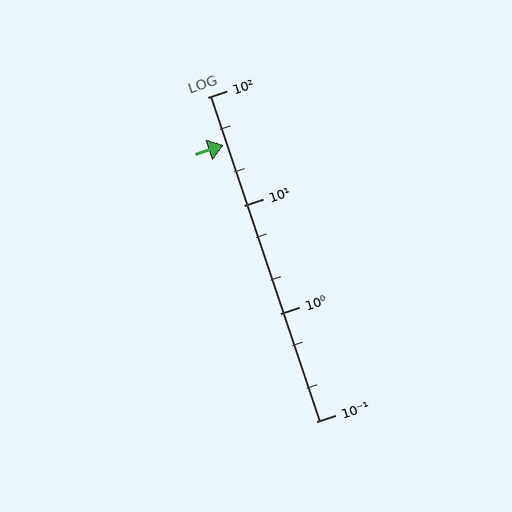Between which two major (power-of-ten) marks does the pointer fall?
The pointer is between 10 and 100.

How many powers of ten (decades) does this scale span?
The scale spans 3 decades, from 0.1 to 100.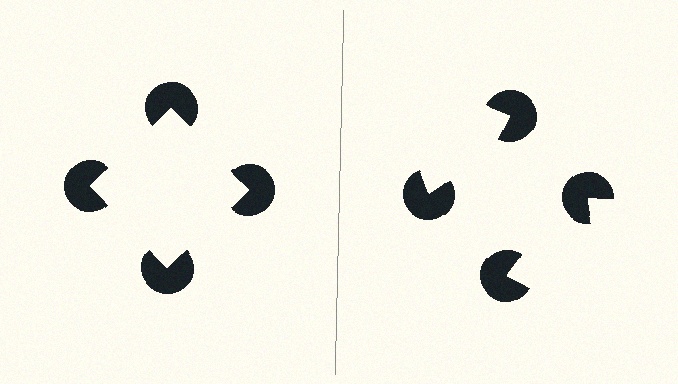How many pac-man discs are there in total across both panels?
8 — 4 on each side.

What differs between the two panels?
The pac-man discs are positioned identically on both sides; only the wedge orientations differ. On the left they align to a square; on the right they are misaligned.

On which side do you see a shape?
An illusory square appears on the left side. On the right side the wedge cuts are rotated, so no coherent shape forms.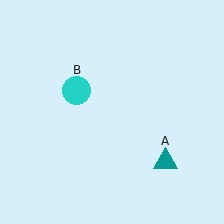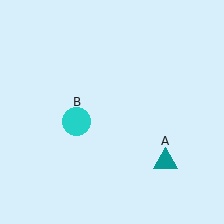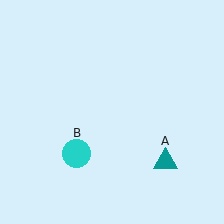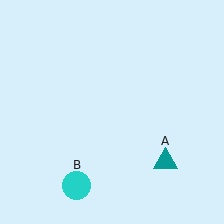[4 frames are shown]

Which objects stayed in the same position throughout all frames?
Teal triangle (object A) remained stationary.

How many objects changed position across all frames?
1 object changed position: cyan circle (object B).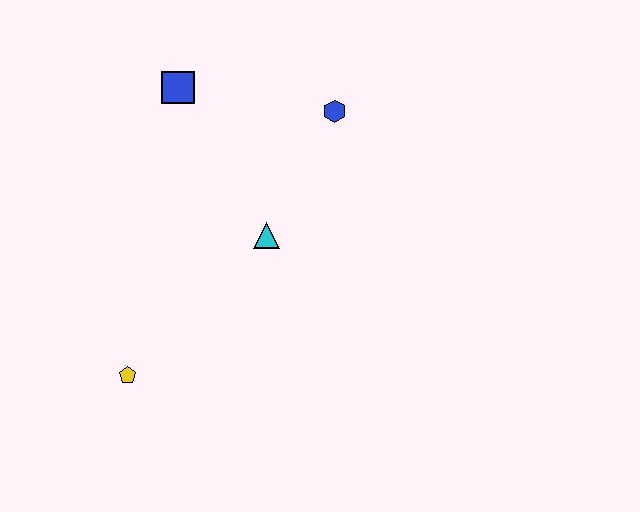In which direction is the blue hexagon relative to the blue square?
The blue hexagon is to the right of the blue square.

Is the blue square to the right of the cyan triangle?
No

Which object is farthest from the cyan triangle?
The yellow pentagon is farthest from the cyan triangle.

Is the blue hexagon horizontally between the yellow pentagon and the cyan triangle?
No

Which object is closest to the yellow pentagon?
The cyan triangle is closest to the yellow pentagon.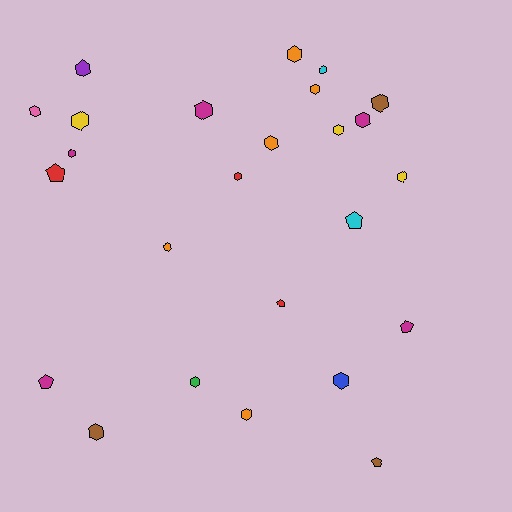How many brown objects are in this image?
There are 3 brown objects.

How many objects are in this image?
There are 25 objects.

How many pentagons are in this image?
There are 6 pentagons.